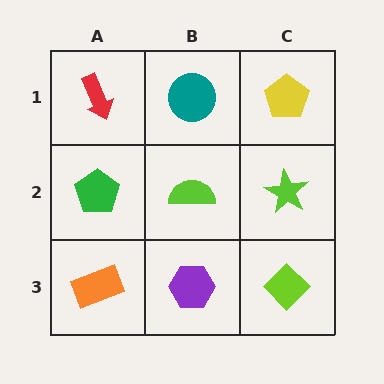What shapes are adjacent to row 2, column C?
A yellow pentagon (row 1, column C), a lime diamond (row 3, column C), a lime semicircle (row 2, column B).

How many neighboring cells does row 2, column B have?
4.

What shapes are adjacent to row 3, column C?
A lime star (row 2, column C), a purple hexagon (row 3, column B).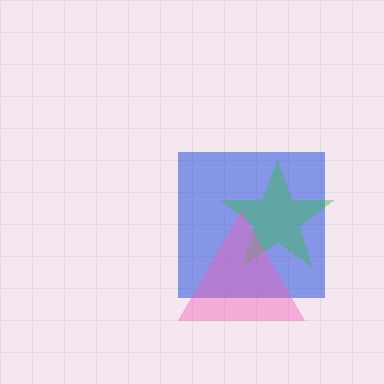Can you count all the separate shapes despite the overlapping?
Yes, there are 3 separate shapes.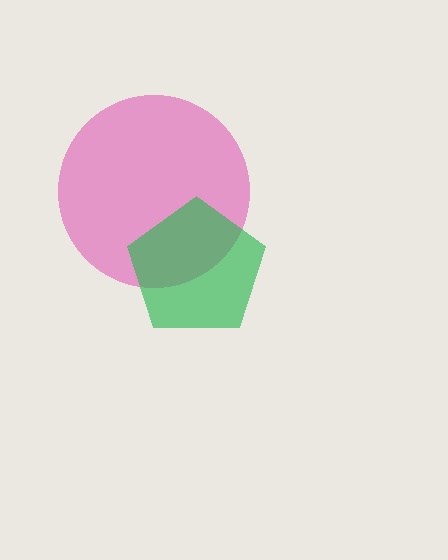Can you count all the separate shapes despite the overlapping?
Yes, there are 2 separate shapes.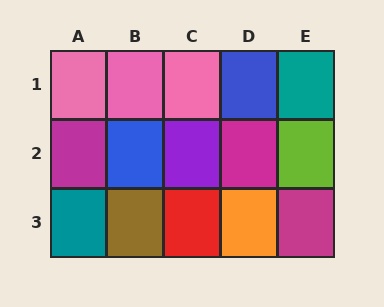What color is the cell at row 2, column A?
Magenta.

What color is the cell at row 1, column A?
Pink.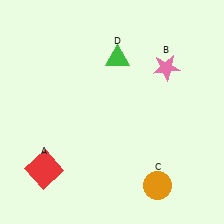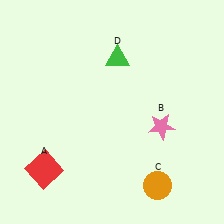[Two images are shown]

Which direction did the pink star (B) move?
The pink star (B) moved down.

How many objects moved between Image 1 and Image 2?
1 object moved between the two images.